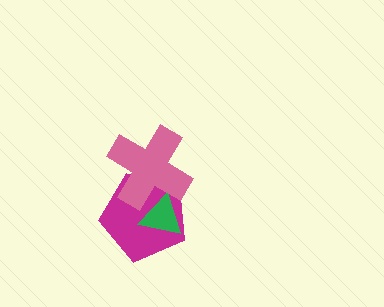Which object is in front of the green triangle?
The pink cross is in front of the green triangle.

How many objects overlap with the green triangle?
2 objects overlap with the green triangle.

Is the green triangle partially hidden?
Yes, it is partially covered by another shape.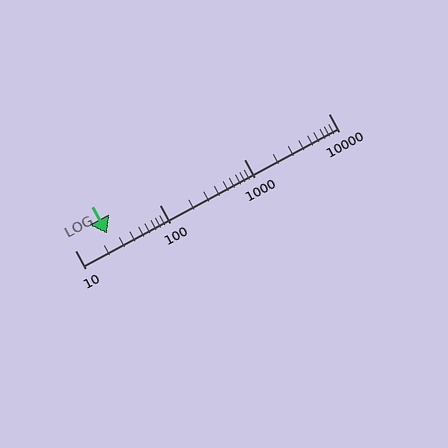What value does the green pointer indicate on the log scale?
The pointer indicates approximately 24.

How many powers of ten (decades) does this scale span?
The scale spans 3 decades, from 10 to 10000.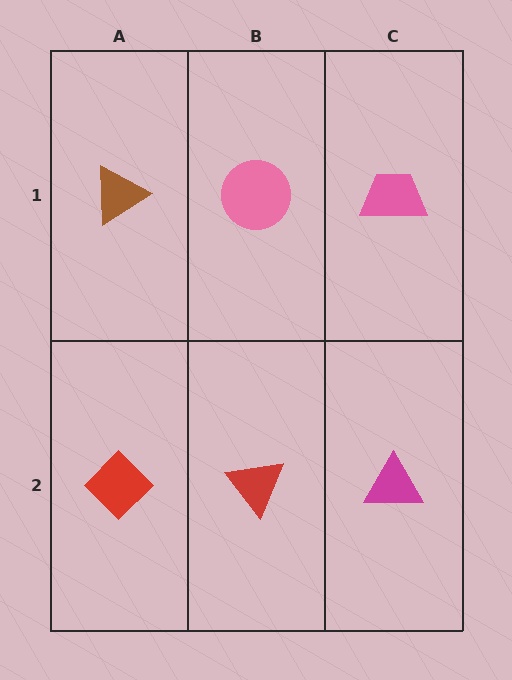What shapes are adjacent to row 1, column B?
A red triangle (row 2, column B), a brown triangle (row 1, column A), a pink trapezoid (row 1, column C).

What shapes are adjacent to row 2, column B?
A pink circle (row 1, column B), a red diamond (row 2, column A), a magenta triangle (row 2, column C).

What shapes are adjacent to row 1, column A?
A red diamond (row 2, column A), a pink circle (row 1, column B).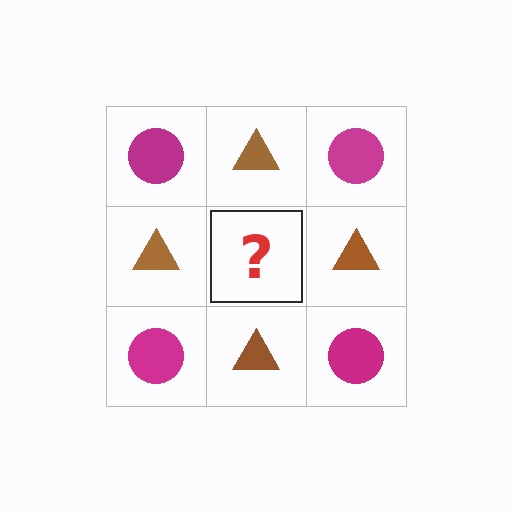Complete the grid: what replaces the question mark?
The question mark should be replaced with a magenta circle.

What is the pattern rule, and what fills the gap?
The rule is that it alternates magenta circle and brown triangle in a checkerboard pattern. The gap should be filled with a magenta circle.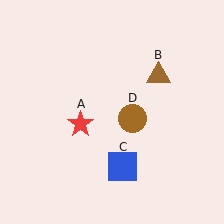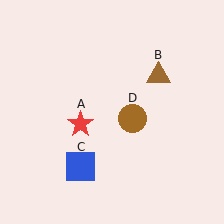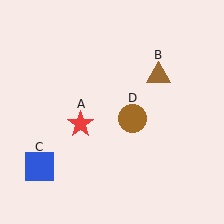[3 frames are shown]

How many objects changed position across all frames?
1 object changed position: blue square (object C).